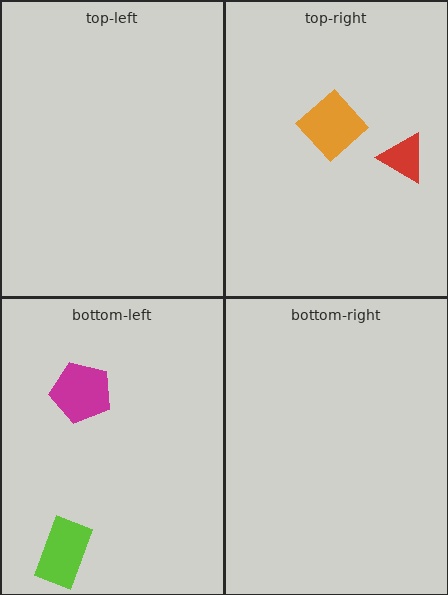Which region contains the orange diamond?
The top-right region.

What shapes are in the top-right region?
The red triangle, the orange diamond.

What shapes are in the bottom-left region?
The lime rectangle, the magenta pentagon.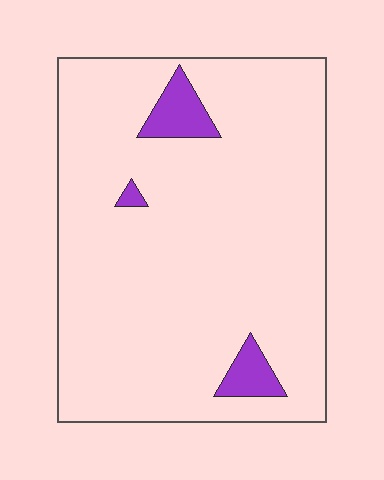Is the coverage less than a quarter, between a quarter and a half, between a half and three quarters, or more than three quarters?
Less than a quarter.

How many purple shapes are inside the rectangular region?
3.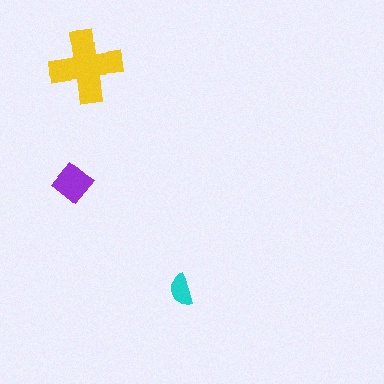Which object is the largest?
The yellow cross.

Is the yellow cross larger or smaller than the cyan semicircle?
Larger.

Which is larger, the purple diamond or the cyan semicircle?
The purple diamond.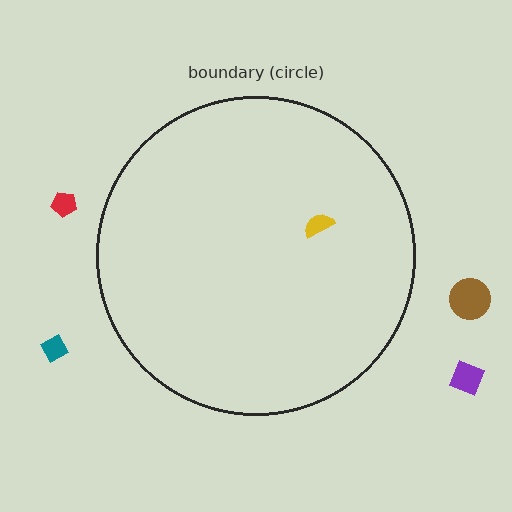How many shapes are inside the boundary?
1 inside, 4 outside.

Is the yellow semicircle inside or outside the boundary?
Inside.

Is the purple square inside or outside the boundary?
Outside.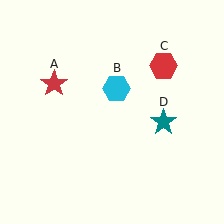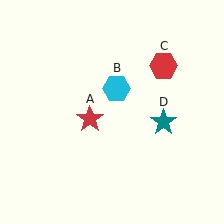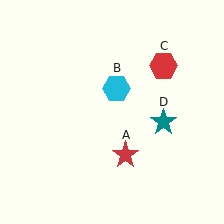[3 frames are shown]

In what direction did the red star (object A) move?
The red star (object A) moved down and to the right.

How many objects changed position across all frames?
1 object changed position: red star (object A).